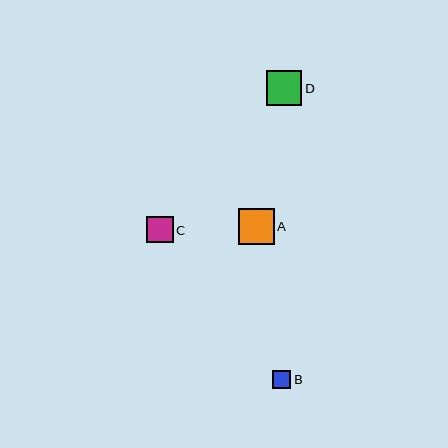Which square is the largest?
Square A is the largest with a size of approximately 36 pixels.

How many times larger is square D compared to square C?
Square D is approximately 1.3 times the size of square C.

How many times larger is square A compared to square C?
Square A is approximately 1.4 times the size of square C.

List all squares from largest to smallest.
From largest to smallest: A, D, C, B.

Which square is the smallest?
Square B is the smallest with a size of approximately 18 pixels.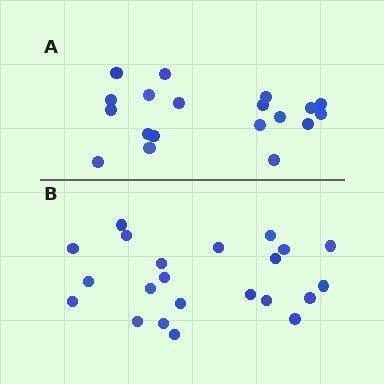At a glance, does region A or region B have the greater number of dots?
Region B (the bottom region) has more dots.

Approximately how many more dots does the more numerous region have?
Region B has just a few more — roughly 2 or 3 more dots than region A.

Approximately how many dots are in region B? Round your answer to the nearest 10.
About 20 dots. (The exact count is 22, which rounds to 20.)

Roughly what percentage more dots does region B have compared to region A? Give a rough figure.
About 15% more.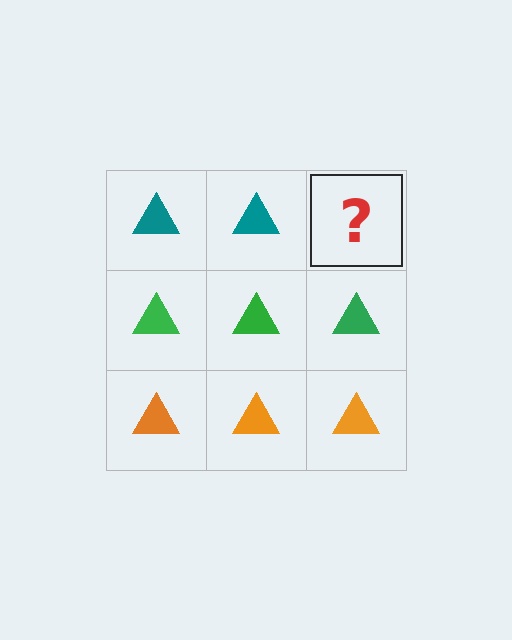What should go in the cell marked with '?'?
The missing cell should contain a teal triangle.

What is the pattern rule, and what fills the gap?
The rule is that each row has a consistent color. The gap should be filled with a teal triangle.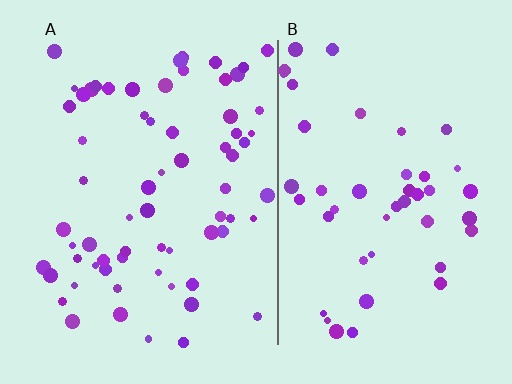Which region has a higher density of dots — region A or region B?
A (the left).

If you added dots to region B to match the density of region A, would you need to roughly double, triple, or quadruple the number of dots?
Approximately double.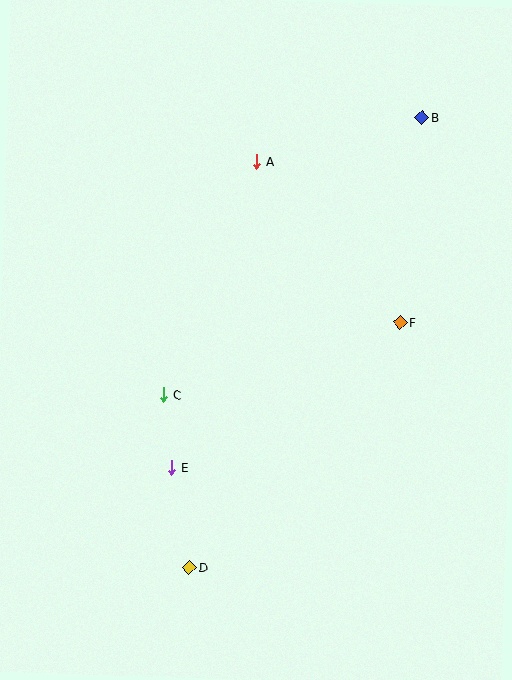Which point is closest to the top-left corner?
Point A is closest to the top-left corner.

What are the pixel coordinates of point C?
Point C is at (164, 395).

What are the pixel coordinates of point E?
Point E is at (171, 468).